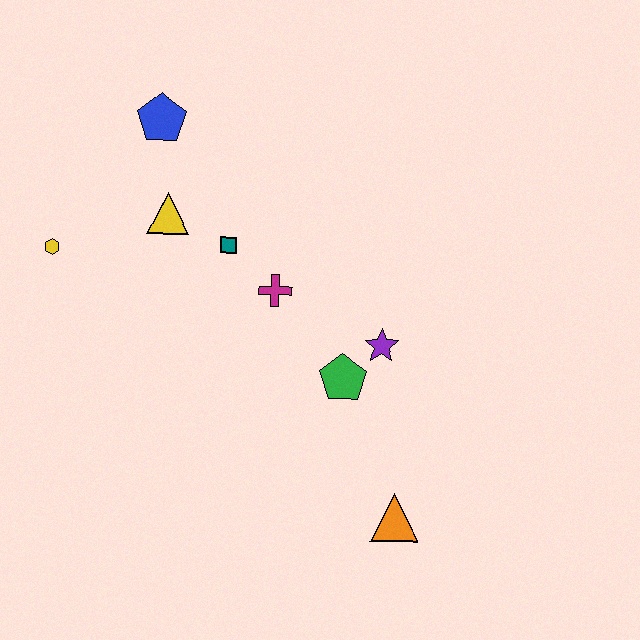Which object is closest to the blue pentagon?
The yellow triangle is closest to the blue pentagon.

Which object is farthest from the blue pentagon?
The orange triangle is farthest from the blue pentagon.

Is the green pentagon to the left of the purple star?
Yes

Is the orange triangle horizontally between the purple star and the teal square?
No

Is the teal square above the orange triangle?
Yes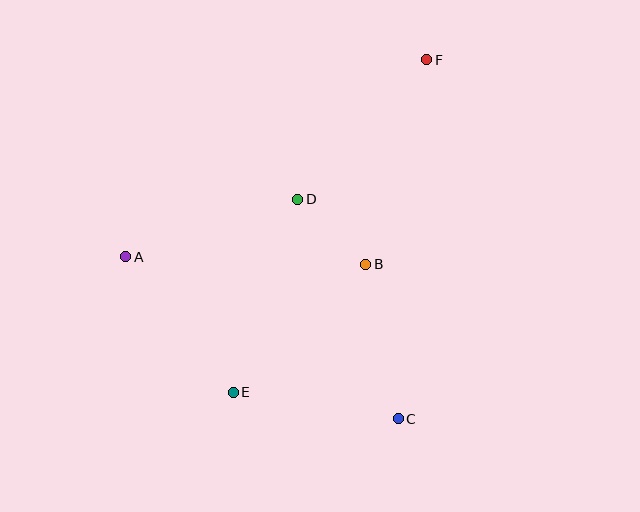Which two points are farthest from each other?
Points E and F are farthest from each other.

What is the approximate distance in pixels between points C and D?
The distance between C and D is approximately 242 pixels.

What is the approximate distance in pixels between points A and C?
The distance between A and C is approximately 317 pixels.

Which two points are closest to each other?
Points B and D are closest to each other.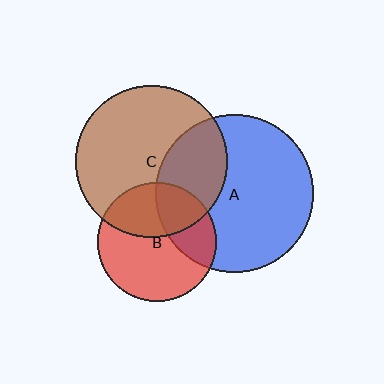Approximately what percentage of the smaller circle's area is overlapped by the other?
Approximately 30%.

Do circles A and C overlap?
Yes.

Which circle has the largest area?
Circle A (blue).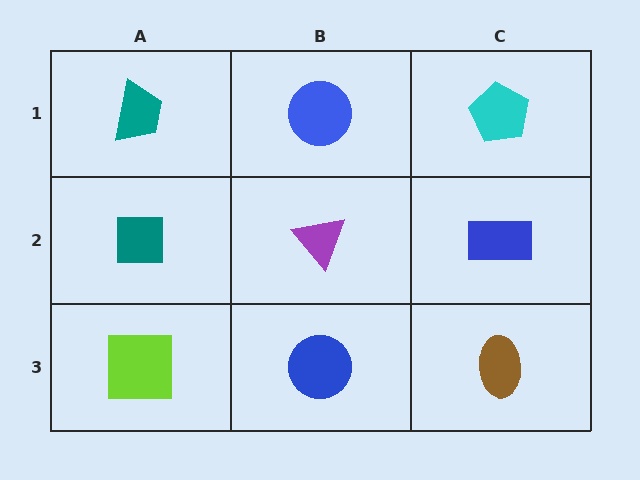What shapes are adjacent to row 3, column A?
A teal square (row 2, column A), a blue circle (row 3, column B).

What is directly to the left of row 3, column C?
A blue circle.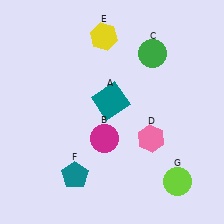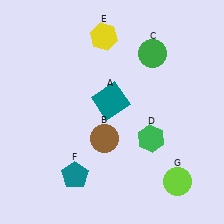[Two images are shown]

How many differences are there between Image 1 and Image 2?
There are 2 differences between the two images.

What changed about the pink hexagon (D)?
In Image 1, D is pink. In Image 2, it changed to green.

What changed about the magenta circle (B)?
In Image 1, B is magenta. In Image 2, it changed to brown.